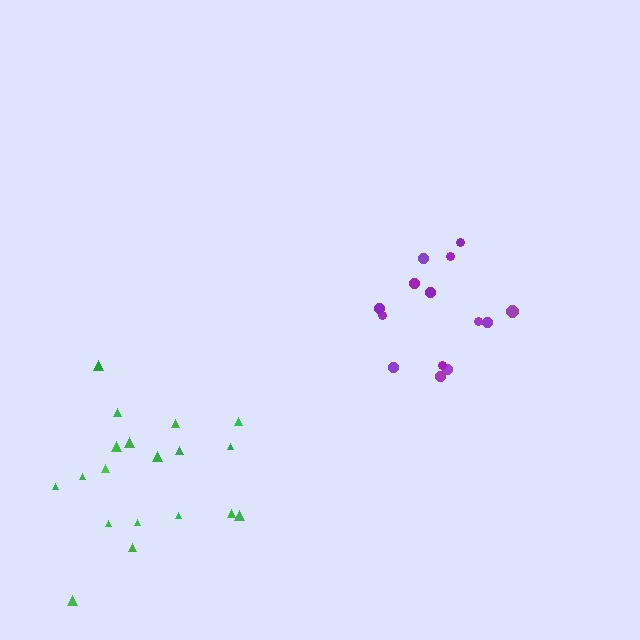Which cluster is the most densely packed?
Purple.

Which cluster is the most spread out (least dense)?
Green.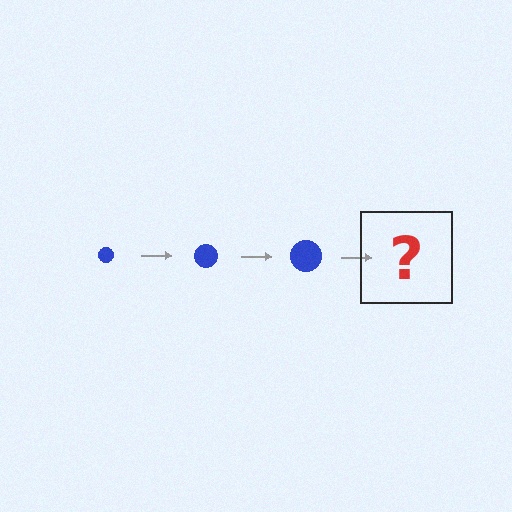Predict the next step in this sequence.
The next step is a blue circle, larger than the previous one.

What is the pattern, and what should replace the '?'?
The pattern is that the circle gets progressively larger each step. The '?' should be a blue circle, larger than the previous one.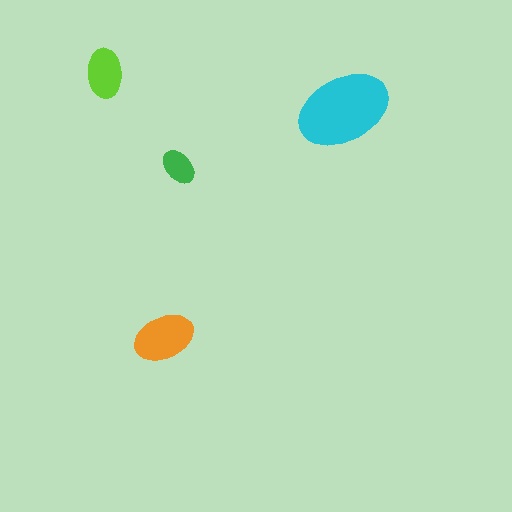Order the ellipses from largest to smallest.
the cyan one, the orange one, the lime one, the green one.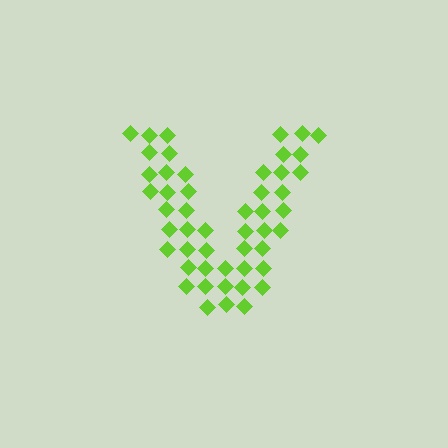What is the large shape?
The large shape is the letter V.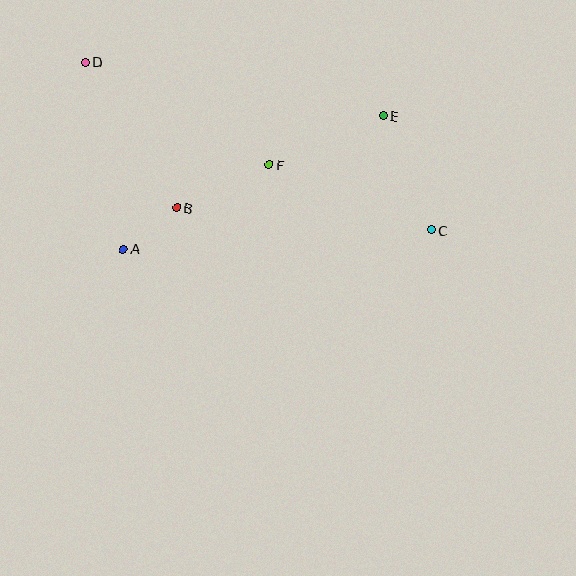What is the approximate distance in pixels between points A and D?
The distance between A and D is approximately 191 pixels.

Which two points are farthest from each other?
Points C and D are farthest from each other.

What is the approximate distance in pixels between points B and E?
The distance between B and E is approximately 226 pixels.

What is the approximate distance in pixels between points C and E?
The distance between C and E is approximately 124 pixels.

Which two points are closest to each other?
Points A and B are closest to each other.